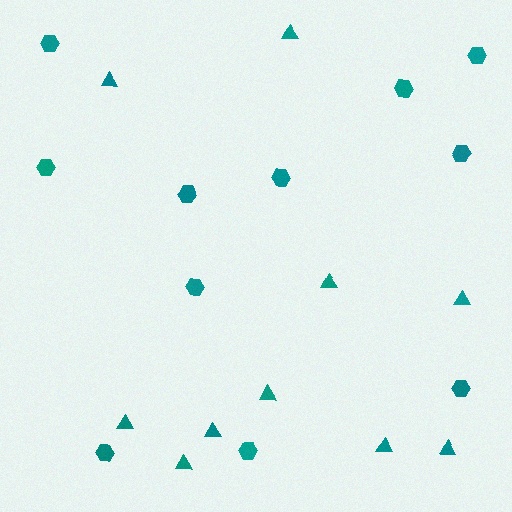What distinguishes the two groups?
There are 2 groups: one group of triangles (10) and one group of hexagons (11).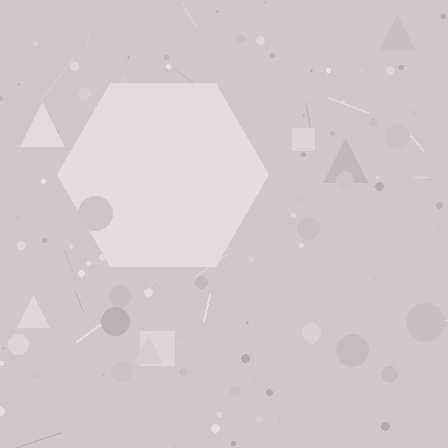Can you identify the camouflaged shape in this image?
The camouflaged shape is a hexagon.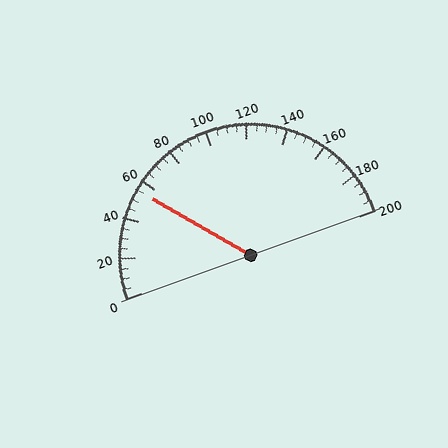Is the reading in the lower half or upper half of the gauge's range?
The reading is in the lower half of the range (0 to 200).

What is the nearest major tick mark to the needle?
The nearest major tick mark is 60.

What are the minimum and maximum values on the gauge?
The gauge ranges from 0 to 200.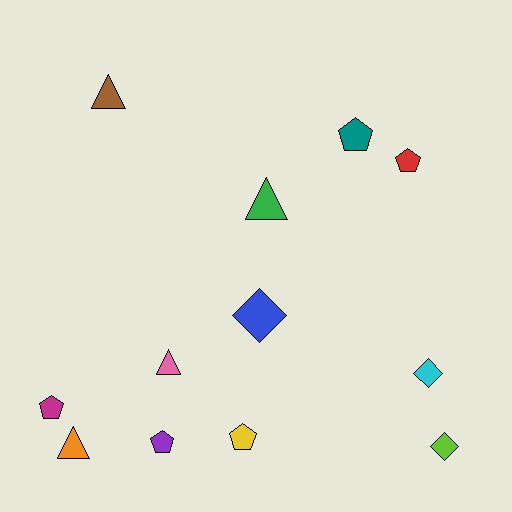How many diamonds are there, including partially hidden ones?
There are 3 diamonds.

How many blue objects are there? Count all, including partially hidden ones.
There is 1 blue object.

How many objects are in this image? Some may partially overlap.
There are 12 objects.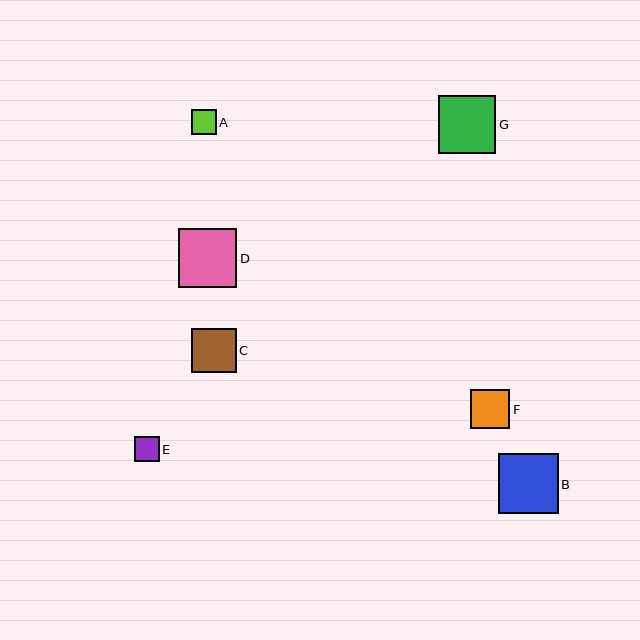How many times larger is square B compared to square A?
Square B is approximately 2.4 times the size of square A.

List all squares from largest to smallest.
From largest to smallest: B, D, G, C, F, A, E.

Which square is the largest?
Square B is the largest with a size of approximately 60 pixels.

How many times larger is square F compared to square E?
Square F is approximately 1.6 times the size of square E.